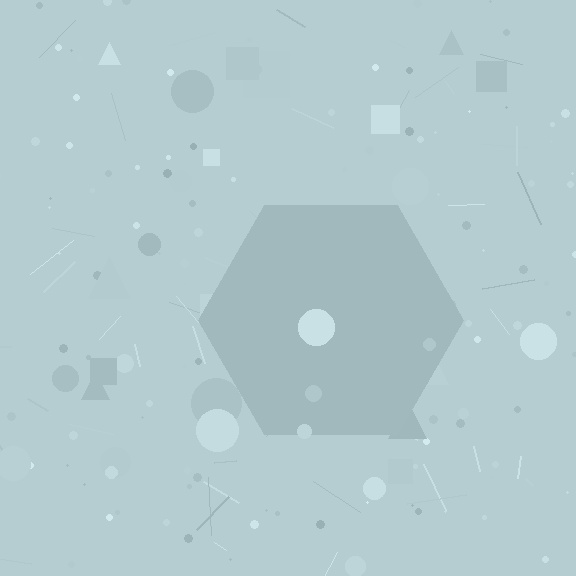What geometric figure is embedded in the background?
A hexagon is embedded in the background.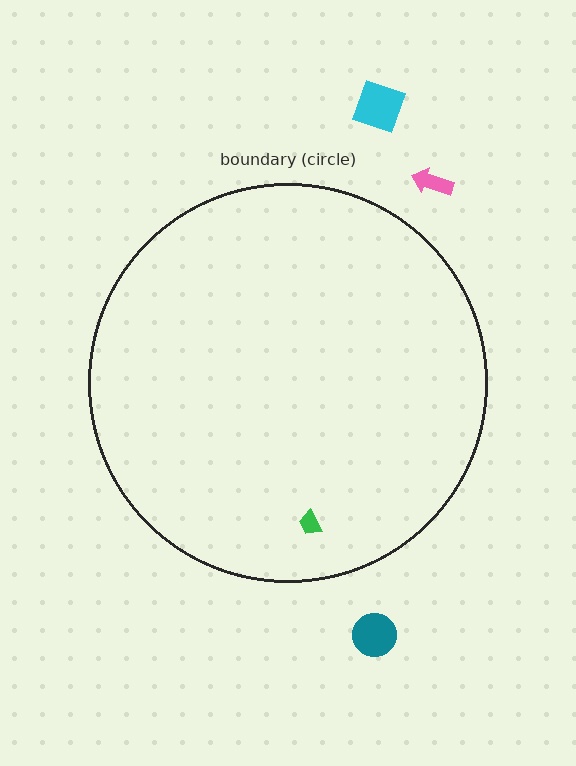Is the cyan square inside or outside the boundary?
Outside.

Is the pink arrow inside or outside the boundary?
Outside.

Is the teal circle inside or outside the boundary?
Outside.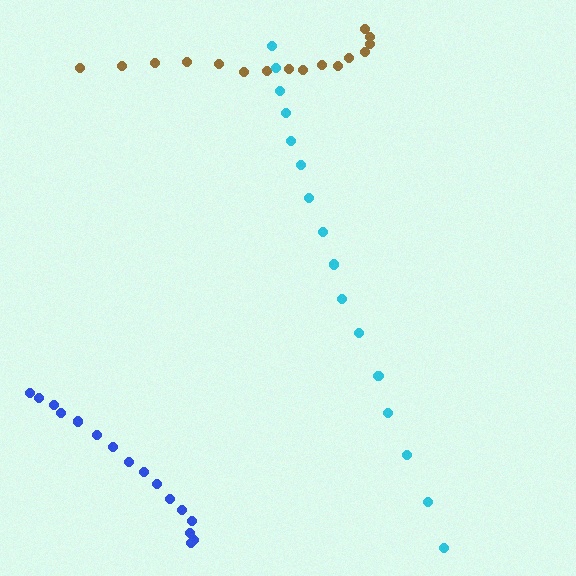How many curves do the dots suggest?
There are 3 distinct paths.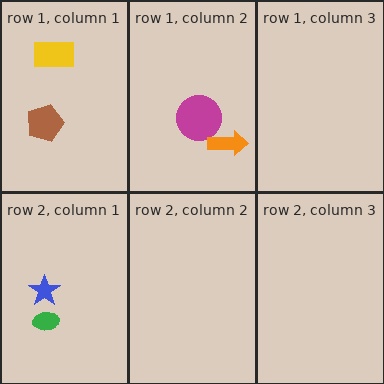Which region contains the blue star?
The row 2, column 1 region.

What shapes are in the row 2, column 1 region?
The blue star, the green ellipse.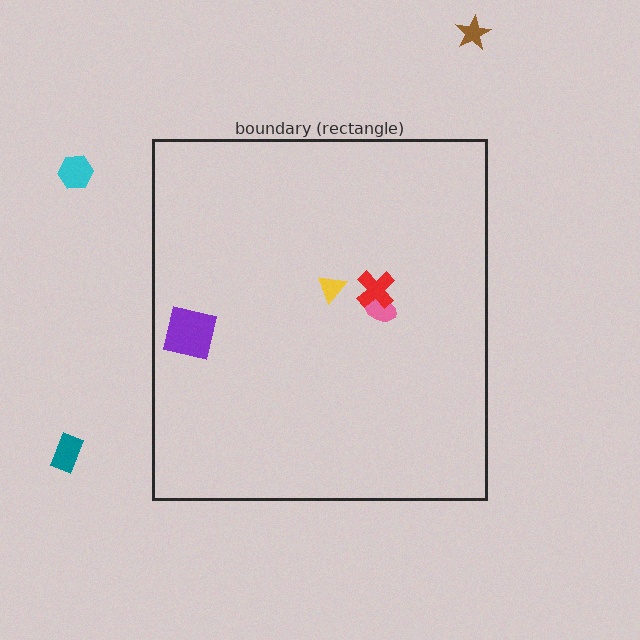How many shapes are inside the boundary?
4 inside, 3 outside.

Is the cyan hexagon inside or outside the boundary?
Outside.